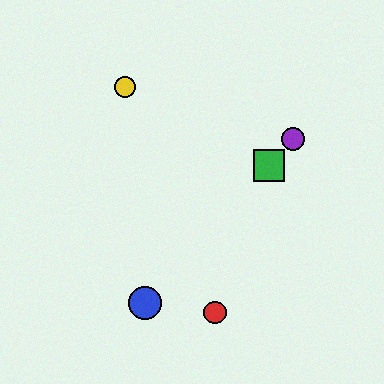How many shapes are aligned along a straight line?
3 shapes (the blue circle, the green square, the purple circle) are aligned along a straight line.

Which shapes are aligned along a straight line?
The blue circle, the green square, the purple circle are aligned along a straight line.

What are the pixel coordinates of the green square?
The green square is at (269, 165).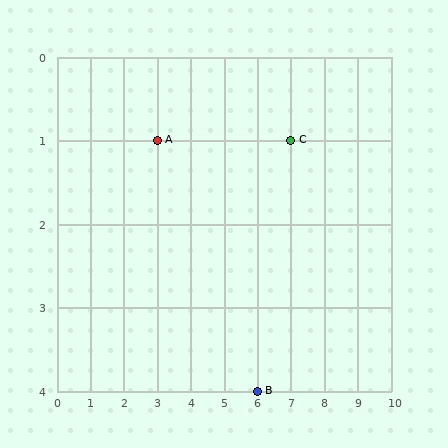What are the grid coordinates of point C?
Point C is at grid coordinates (7, 1).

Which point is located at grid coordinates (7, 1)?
Point C is at (7, 1).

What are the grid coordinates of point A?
Point A is at grid coordinates (3, 1).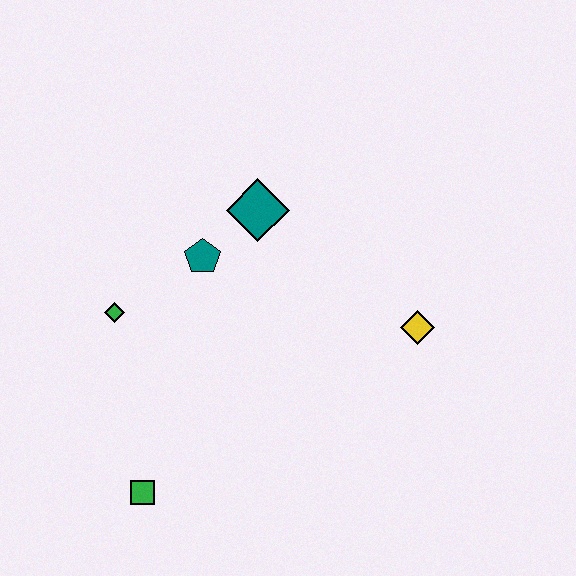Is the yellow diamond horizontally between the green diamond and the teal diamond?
No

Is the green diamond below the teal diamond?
Yes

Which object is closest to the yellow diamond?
The teal diamond is closest to the yellow diamond.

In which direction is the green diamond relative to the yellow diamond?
The green diamond is to the left of the yellow diamond.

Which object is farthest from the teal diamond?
The green square is farthest from the teal diamond.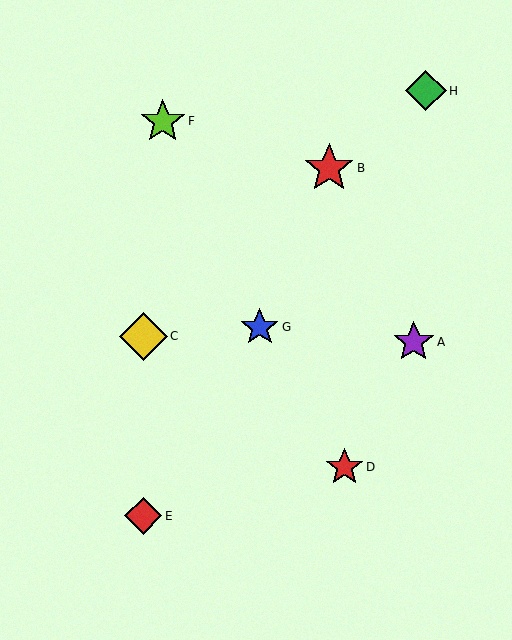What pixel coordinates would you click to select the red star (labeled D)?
Click at (344, 467) to select the red star D.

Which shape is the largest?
The red star (labeled B) is the largest.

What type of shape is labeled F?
Shape F is a lime star.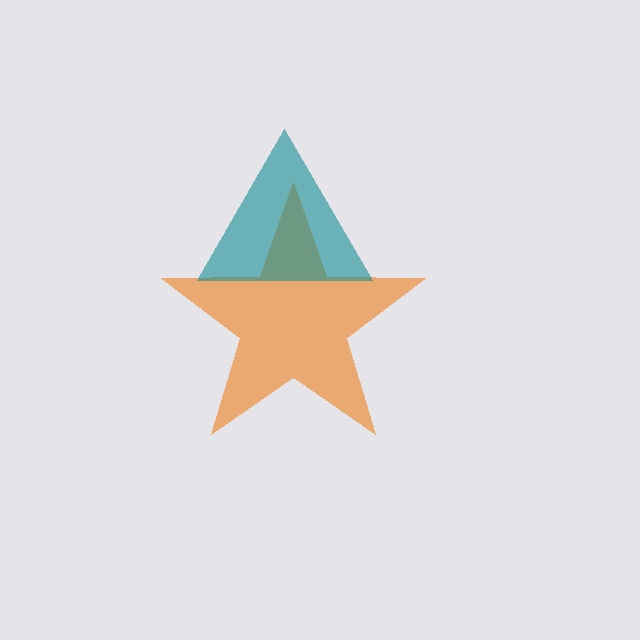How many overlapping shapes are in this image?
There are 2 overlapping shapes in the image.